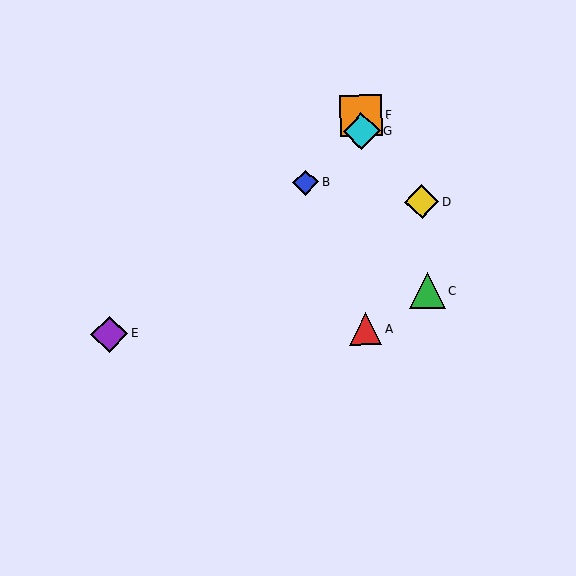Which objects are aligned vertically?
Objects A, F, G are aligned vertically.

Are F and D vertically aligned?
No, F is at x≈361 and D is at x≈422.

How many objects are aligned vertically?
3 objects (A, F, G) are aligned vertically.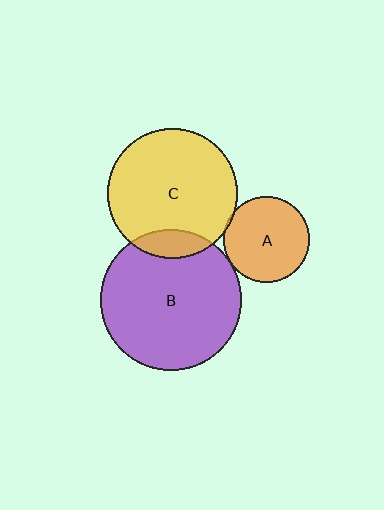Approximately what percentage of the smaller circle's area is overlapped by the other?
Approximately 10%.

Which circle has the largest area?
Circle B (purple).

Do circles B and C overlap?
Yes.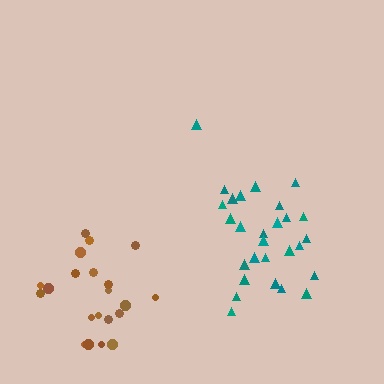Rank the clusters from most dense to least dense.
teal, brown.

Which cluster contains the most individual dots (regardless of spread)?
Teal (28).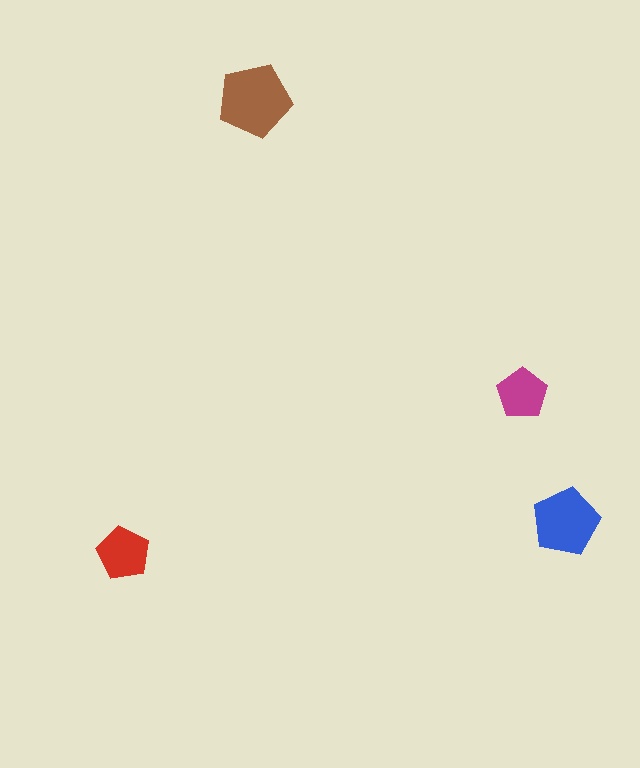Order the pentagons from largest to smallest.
the brown one, the blue one, the red one, the magenta one.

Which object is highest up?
The brown pentagon is topmost.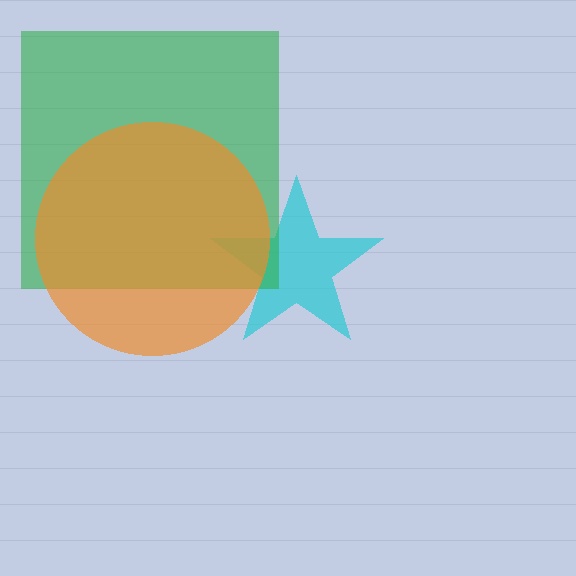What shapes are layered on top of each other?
The layered shapes are: a cyan star, a green square, an orange circle.